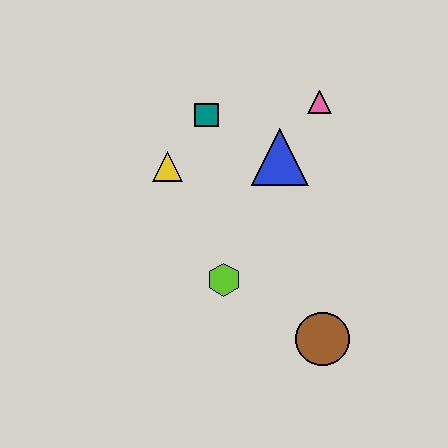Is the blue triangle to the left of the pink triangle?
Yes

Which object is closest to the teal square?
The yellow triangle is closest to the teal square.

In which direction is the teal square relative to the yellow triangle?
The teal square is above the yellow triangle.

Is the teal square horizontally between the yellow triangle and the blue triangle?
Yes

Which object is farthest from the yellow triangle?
The brown circle is farthest from the yellow triangle.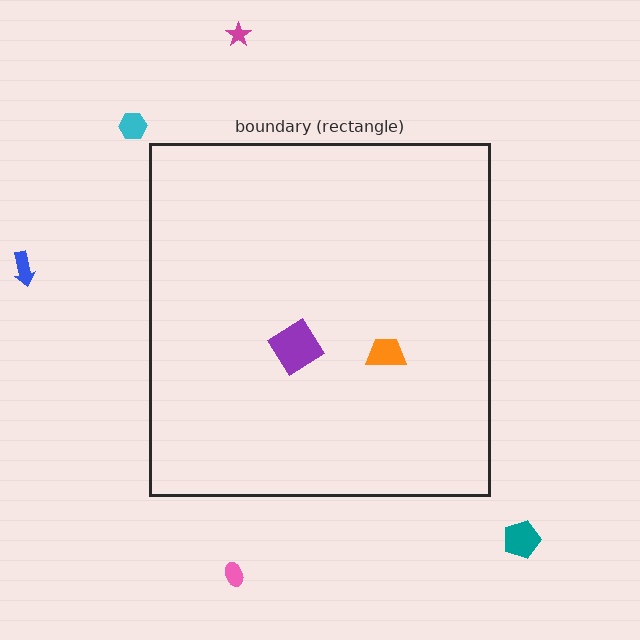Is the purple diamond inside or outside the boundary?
Inside.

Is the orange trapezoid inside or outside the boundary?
Inside.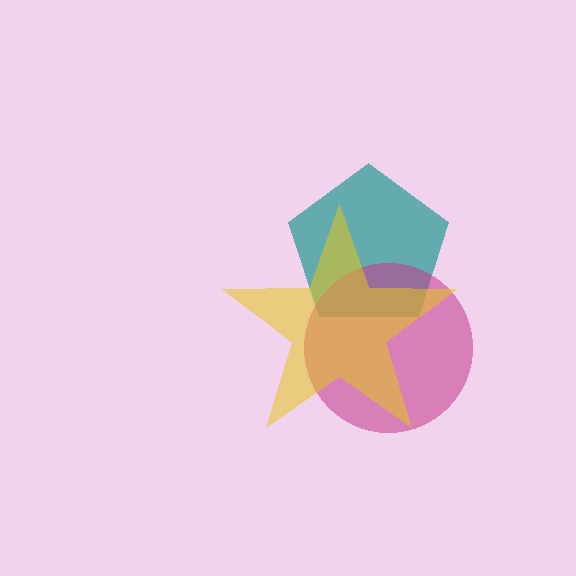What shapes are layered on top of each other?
The layered shapes are: a teal pentagon, a magenta circle, a yellow star.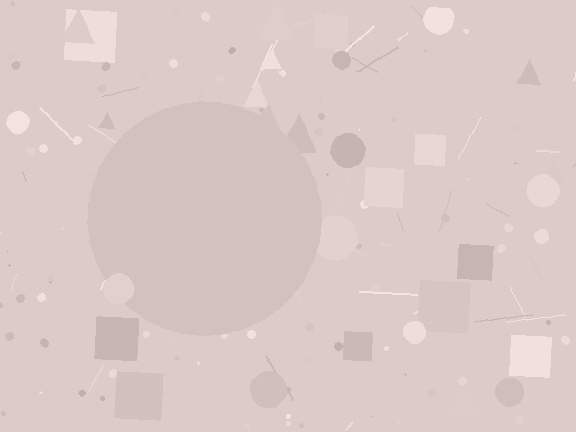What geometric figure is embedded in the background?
A circle is embedded in the background.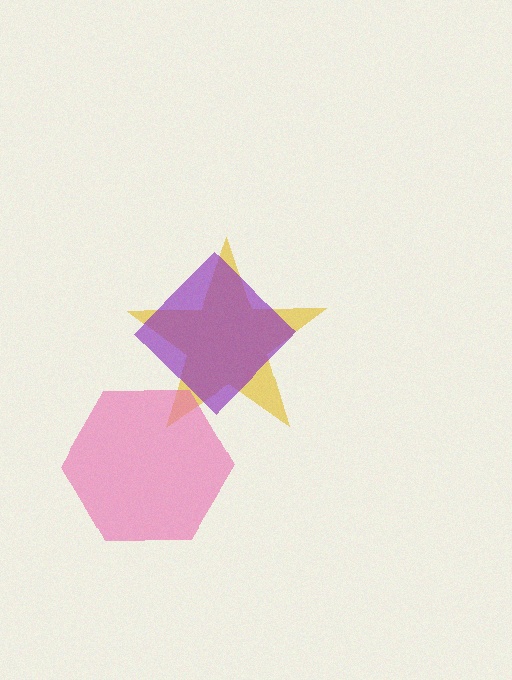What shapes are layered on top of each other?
The layered shapes are: a yellow star, a pink hexagon, a purple diamond.